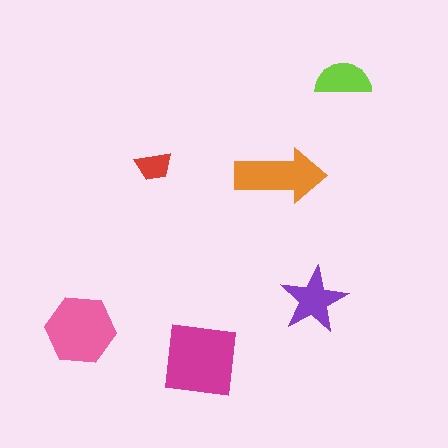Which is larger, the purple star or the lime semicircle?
The purple star.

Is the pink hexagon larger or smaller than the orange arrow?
Larger.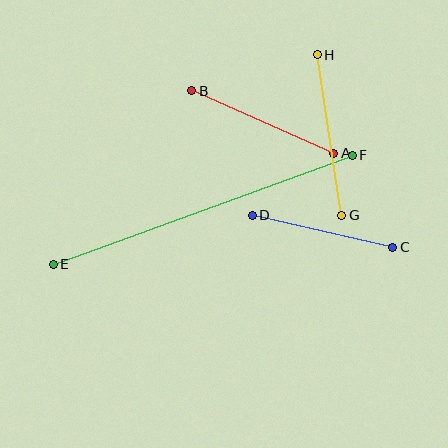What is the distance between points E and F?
The distance is approximately 318 pixels.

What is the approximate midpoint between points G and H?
The midpoint is at approximately (329, 135) pixels.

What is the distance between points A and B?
The distance is approximately 155 pixels.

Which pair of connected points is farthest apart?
Points E and F are farthest apart.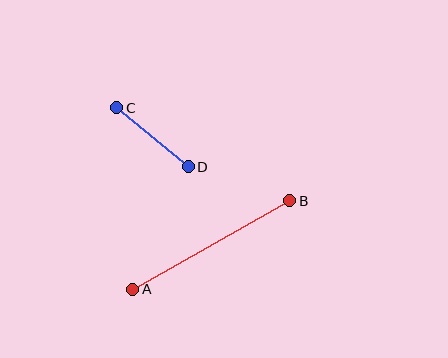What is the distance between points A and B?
The distance is approximately 180 pixels.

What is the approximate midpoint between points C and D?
The midpoint is at approximately (152, 137) pixels.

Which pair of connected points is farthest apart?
Points A and B are farthest apart.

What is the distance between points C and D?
The distance is approximately 93 pixels.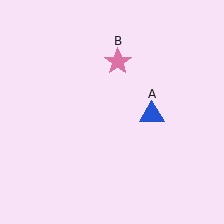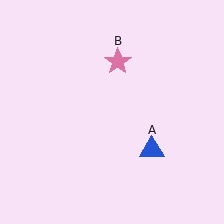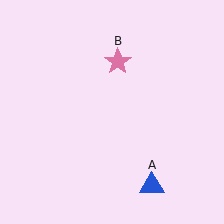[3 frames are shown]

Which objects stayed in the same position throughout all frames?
Pink star (object B) remained stationary.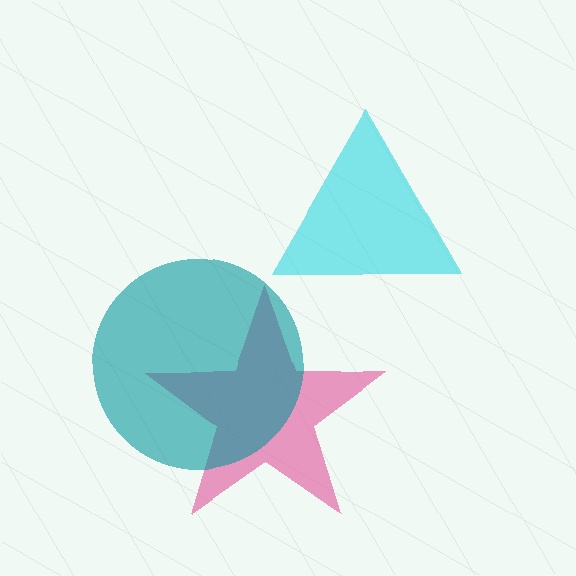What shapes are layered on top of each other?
The layered shapes are: a pink star, a teal circle, a cyan triangle.